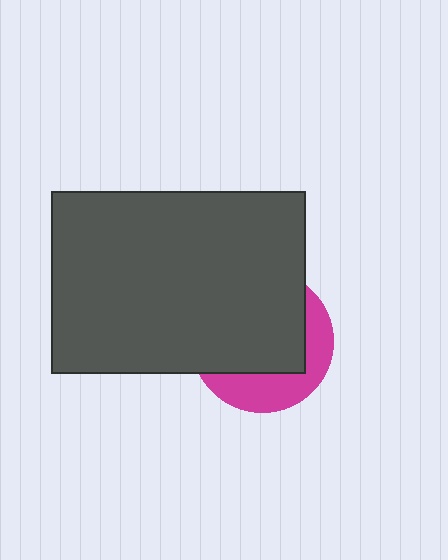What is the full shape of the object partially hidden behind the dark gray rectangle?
The partially hidden object is a magenta circle.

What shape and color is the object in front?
The object in front is a dark gray rectangle.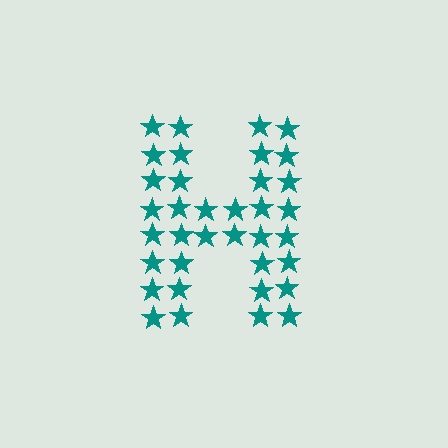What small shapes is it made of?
It is made of small stars.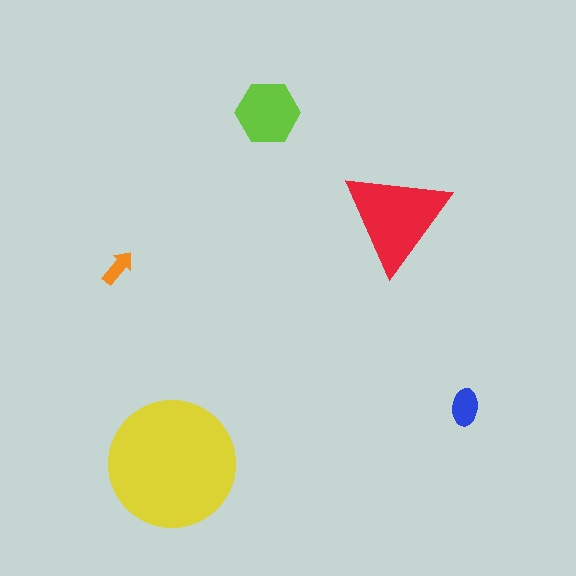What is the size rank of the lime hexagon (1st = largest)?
3rd.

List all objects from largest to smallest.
The yellow circle, the red triangle, the lime hexagon, the blue ellipse, the orange arrow.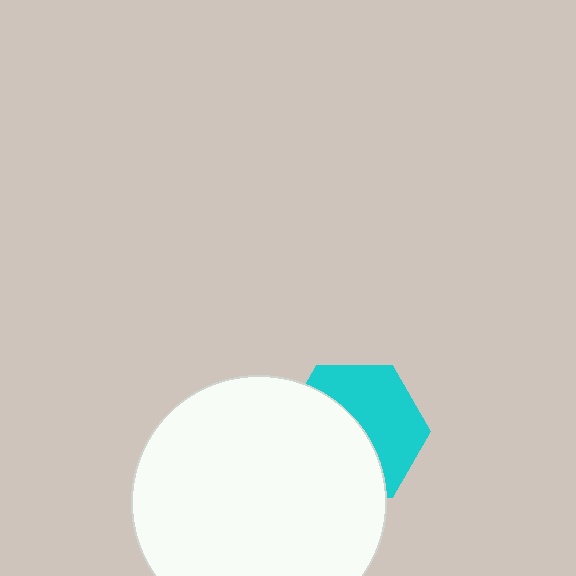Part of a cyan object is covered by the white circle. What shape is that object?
It is a hexagon.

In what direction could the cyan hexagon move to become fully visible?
The cyan hexagon could move toward the upper-right. That would shift it out from behind the white circle entirely.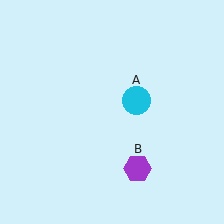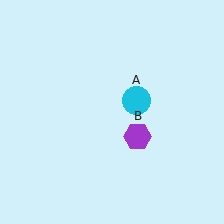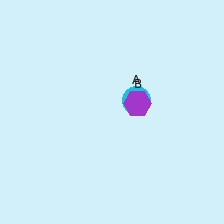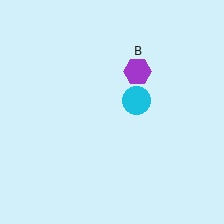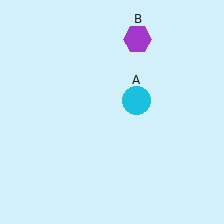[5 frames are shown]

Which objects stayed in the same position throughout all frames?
Cyan circle (object A) remained stationary.